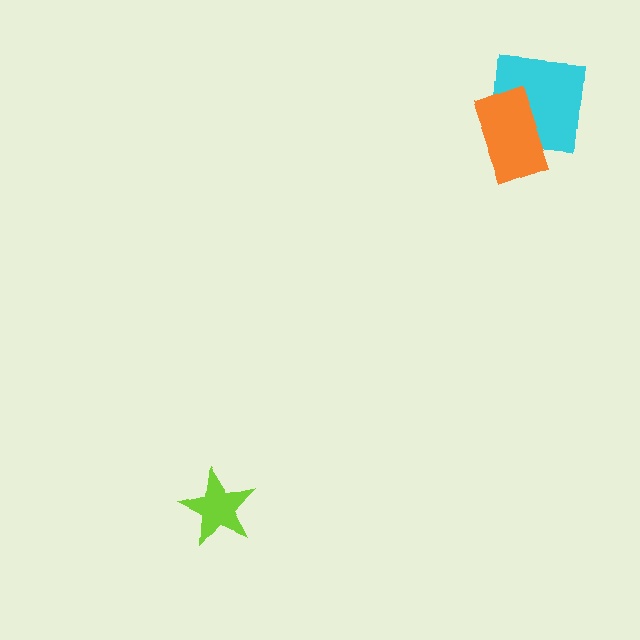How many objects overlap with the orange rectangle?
1 object overlaps with the orange rectangle.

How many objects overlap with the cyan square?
1 object overlaps with the cyan square.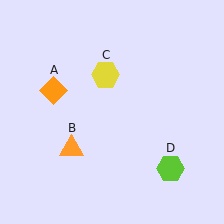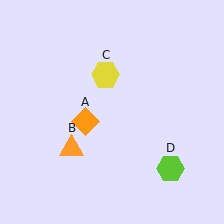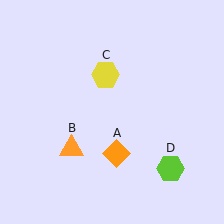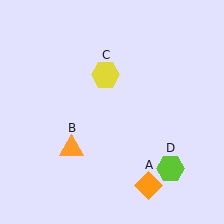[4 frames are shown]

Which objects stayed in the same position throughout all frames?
Orange triangle (object B) and yellow hexagon (object C) and lime hexagon (object D) remained stationary.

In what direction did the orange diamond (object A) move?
The orange diamond (object A) moved down and to the right.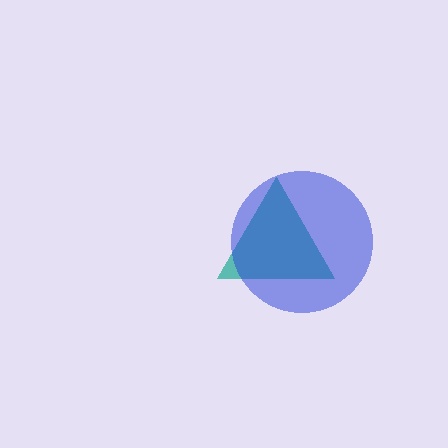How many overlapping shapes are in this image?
There are 2 overlapping shapes in the image.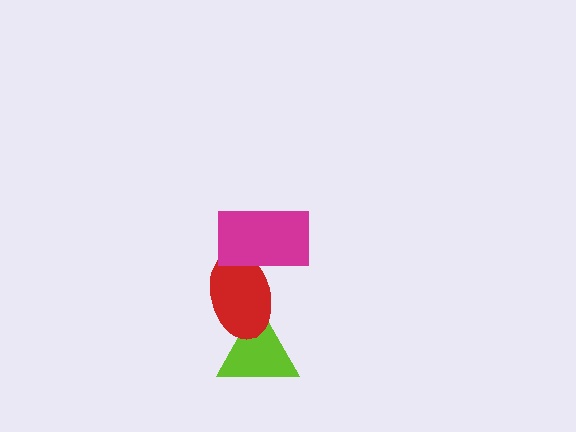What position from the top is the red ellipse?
The red ellipse is 2nd from the top.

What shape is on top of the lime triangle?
The red ellipse is on top of the lime triangle.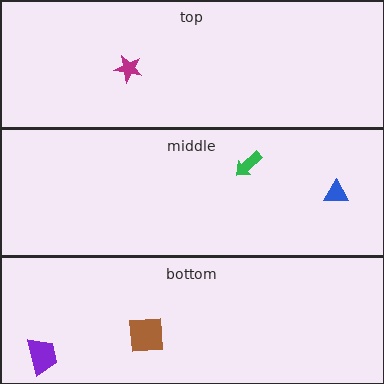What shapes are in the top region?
The magenta star.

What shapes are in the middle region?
The blue triangle, the green arrow.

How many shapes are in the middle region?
2.